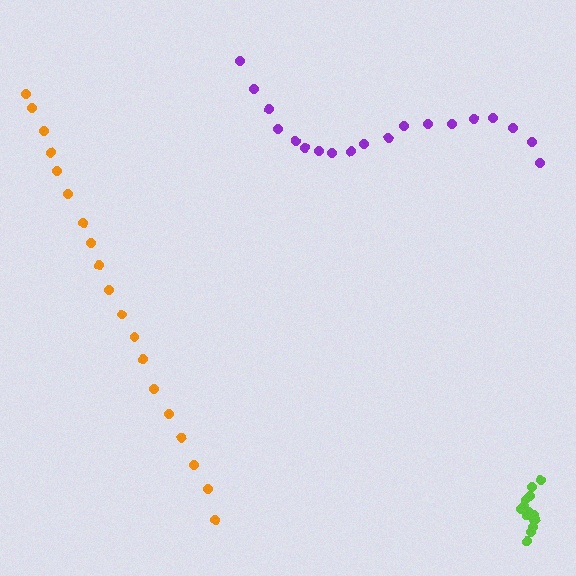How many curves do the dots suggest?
There are 3 distinct paths.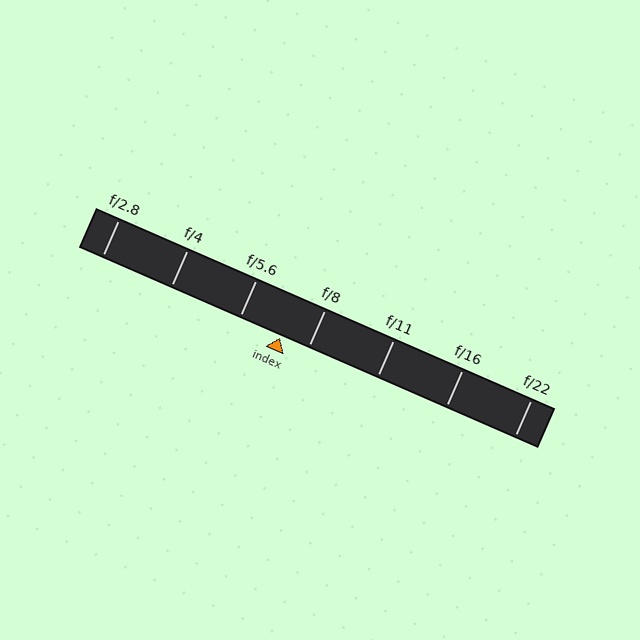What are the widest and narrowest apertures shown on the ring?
The widest aperture shown is f/2.8 and the narrowest is f/22.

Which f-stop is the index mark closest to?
The index mark is closest to f/8.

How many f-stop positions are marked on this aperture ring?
There are 7 f-stop positions marked.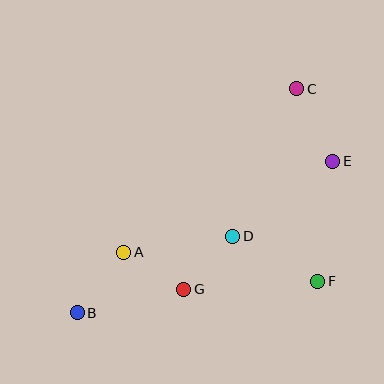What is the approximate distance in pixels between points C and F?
The distance between C and F is approximately 194 pixels.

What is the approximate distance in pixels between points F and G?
The distance between F and G is approximately 134 pixels.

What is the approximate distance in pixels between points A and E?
The distance between A and E is approximately 228 pixels.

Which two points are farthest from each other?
Points B and C are farthest from each other.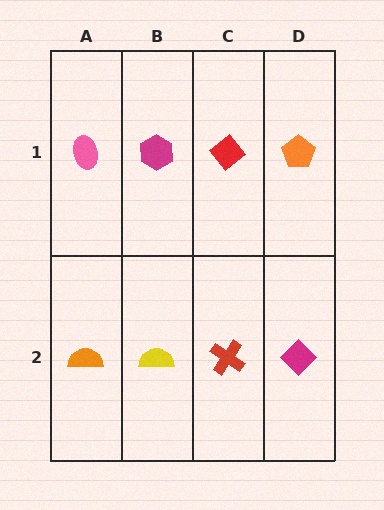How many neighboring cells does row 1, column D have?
2.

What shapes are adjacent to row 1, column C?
A red cross (row 2, column C), a magenta hexagon (row 1, column B), an orange pentagon (row 1, column D).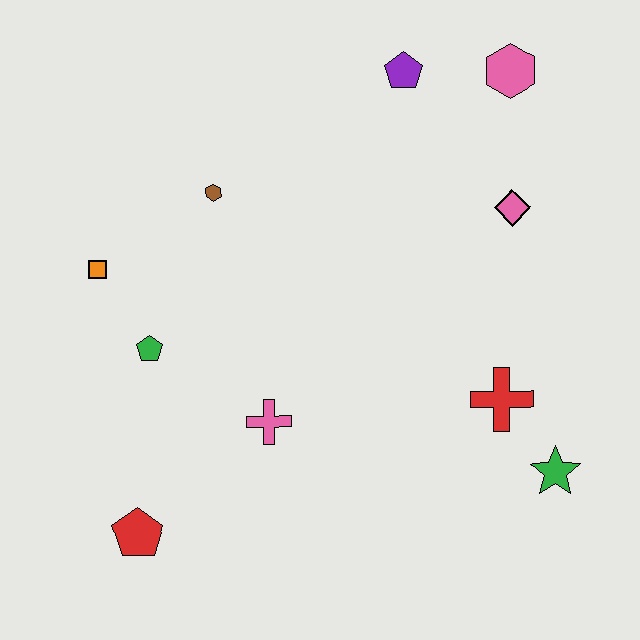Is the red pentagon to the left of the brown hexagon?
Yes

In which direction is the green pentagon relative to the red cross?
The green pentagon is to the left of the red cross.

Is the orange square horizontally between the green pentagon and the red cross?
No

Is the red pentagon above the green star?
No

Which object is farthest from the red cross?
The orange square is farthest from the red cross.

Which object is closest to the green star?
The red cross is closest to the green star.